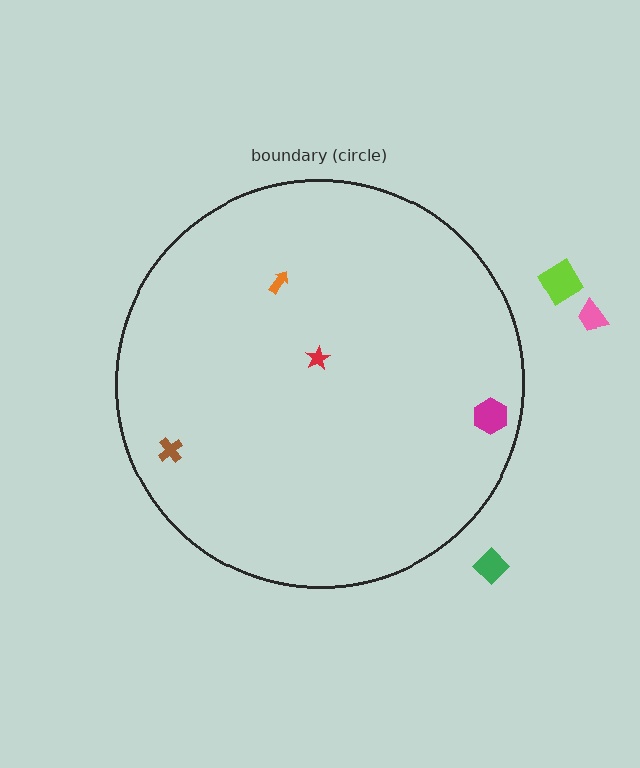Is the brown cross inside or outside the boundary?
Inside.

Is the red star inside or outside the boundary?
Inside.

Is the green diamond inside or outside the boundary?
Outside.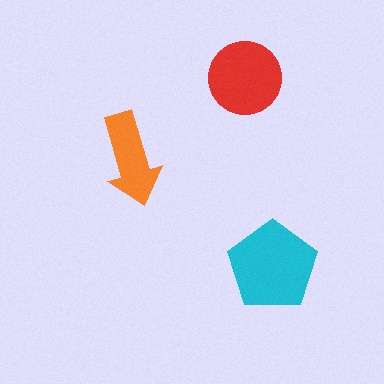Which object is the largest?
The cyan pentagon.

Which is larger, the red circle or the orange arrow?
The red circle.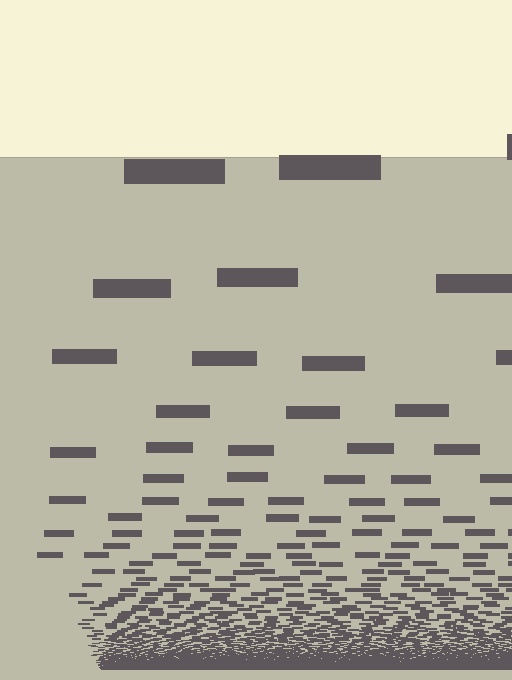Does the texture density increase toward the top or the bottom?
Density increases toward the bottom.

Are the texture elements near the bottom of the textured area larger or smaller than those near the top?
Smaller. The gradient is inverted — elements near the bottom are smaller and denser.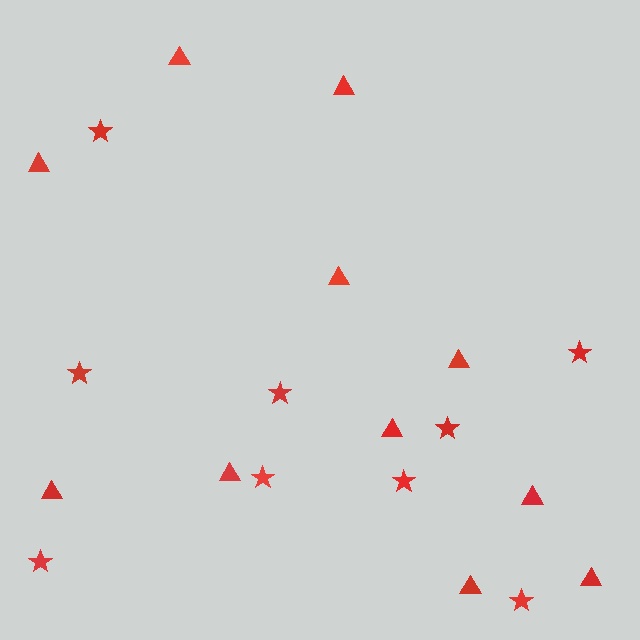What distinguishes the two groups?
There are 2 groups: one group of triangles (11) and one group of stars (9).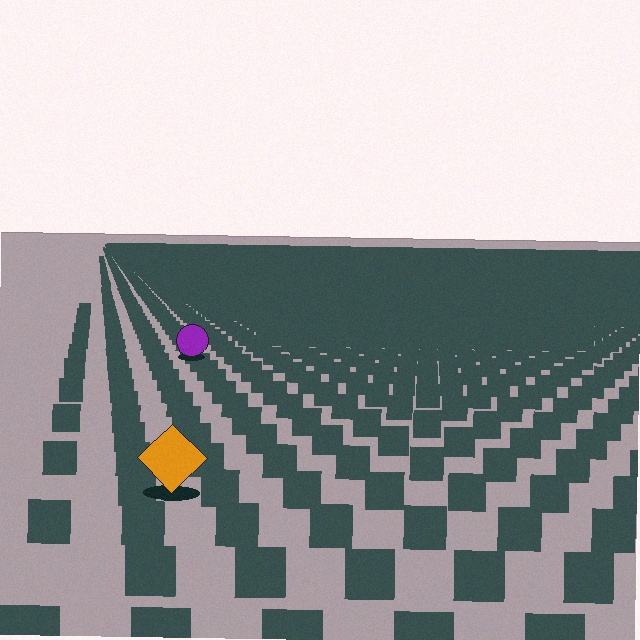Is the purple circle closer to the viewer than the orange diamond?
No. The orange diamond is closer — you can tell from the texture gradient: the ground texture is coarser near it.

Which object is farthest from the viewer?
The purple circle is farthest from the viewer. It appears smaller and the ground texture around it is denser.